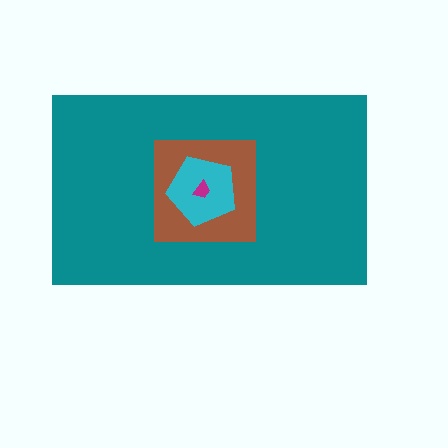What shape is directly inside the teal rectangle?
The brown square.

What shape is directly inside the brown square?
The cyan pentagon.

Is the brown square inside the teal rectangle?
Yes.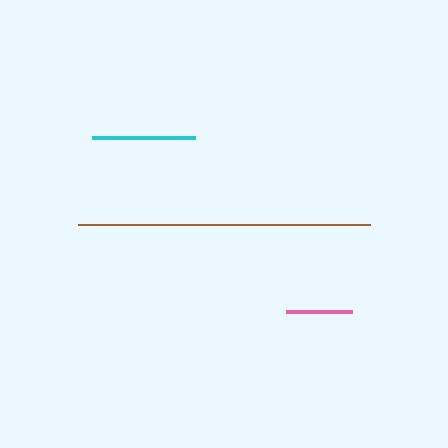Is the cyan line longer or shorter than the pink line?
The cyan line is longer than the pink line.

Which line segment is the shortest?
The pink line is the shortest at approximately 66 pixels.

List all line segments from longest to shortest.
From longest to shortest: brown, cyan, pink.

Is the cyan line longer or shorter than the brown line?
The brown line is longer than the cyan line.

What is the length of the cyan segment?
The cyan segment is approximately 103 pixels long.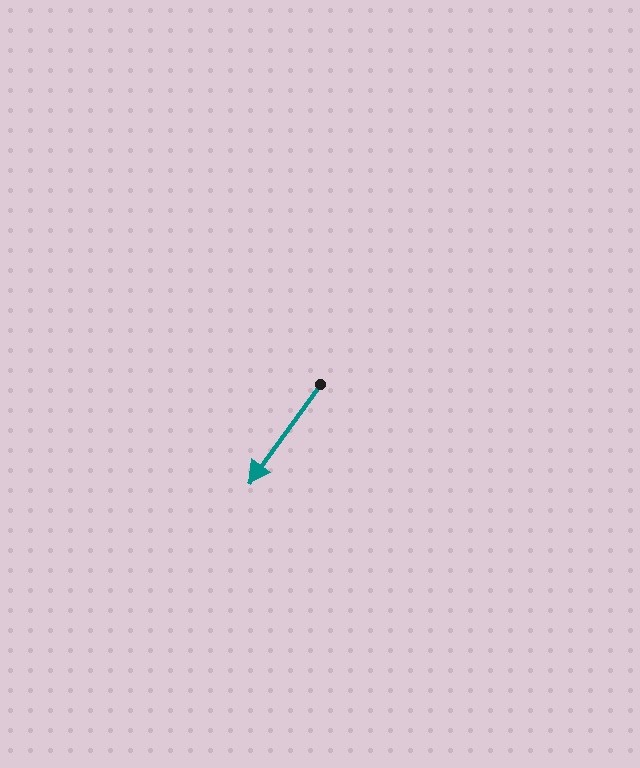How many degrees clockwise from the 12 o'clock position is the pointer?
Approximately 216 degrees.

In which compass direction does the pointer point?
Southwest.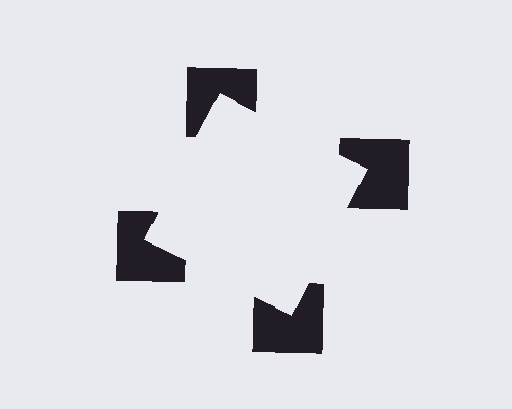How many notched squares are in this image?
There are 4 — one at each vertex of the illusory square.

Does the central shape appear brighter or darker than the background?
It typically appears slightly brighter than the background, even though no actual brightness change is drawn.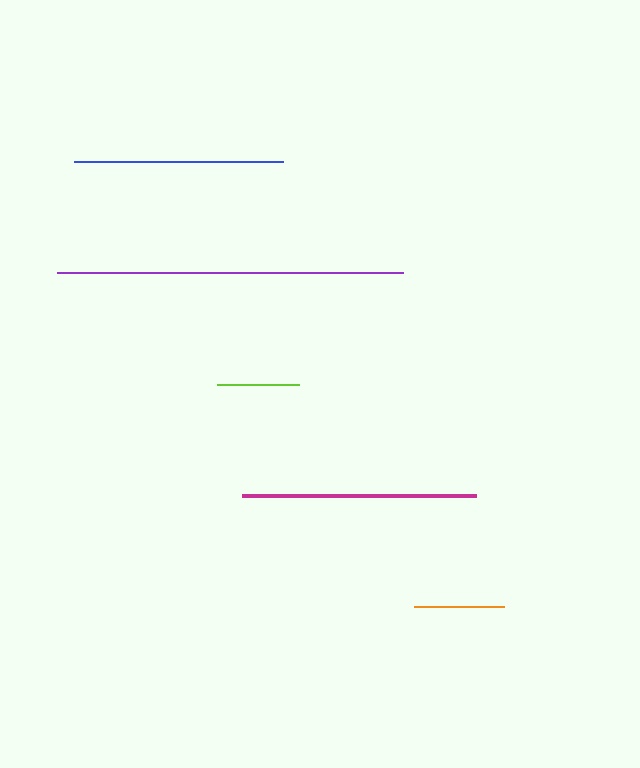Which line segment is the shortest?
The lime line is the shortest at approximately 83 pixels.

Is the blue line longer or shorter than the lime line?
The blue line is longer than the lime line.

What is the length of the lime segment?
The lime segment is approximately 83 pixels long.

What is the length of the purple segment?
The purple segment is approximately 347 pixels long.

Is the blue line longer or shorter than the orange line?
The blue line is longer than the orange line.